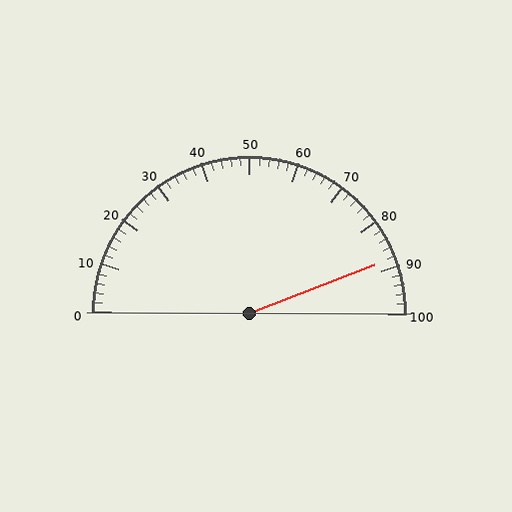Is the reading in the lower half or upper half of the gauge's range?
The reading is in the upper half of the range (0 to 100).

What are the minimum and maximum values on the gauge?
The gauge ranges from 0 to 100.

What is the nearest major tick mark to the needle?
The nearest major tick mark is 90.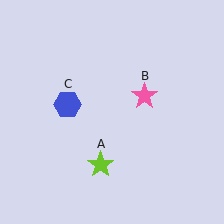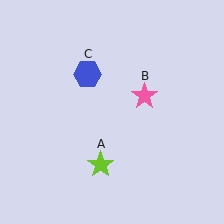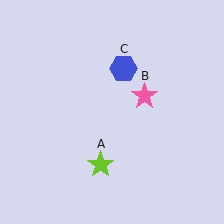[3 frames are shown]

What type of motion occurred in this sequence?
The blue hexagon (object C) rotated clockwise around the center of the scene.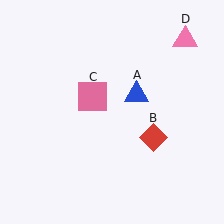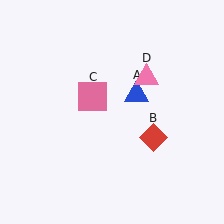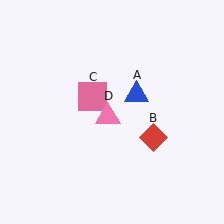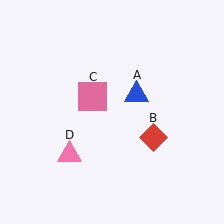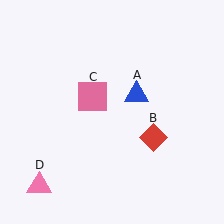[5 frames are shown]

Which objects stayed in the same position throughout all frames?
Blue triangle (object A) and red diamond (object B) and pink square (object C) remained stationary.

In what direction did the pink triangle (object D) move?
The pink triangle (object D) moved down and to the left.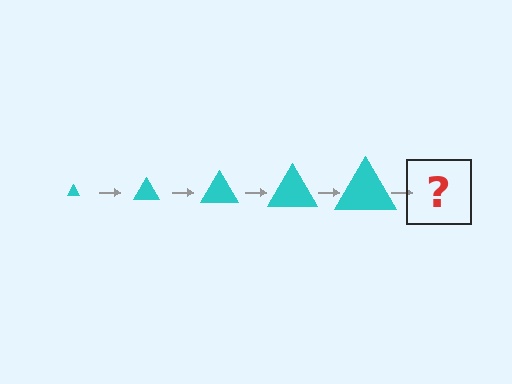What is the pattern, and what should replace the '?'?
The pattern is that the triangle gets progressively larger each step. The '?' should be a cyan triangle, larger than the previous one.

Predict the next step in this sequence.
The next step is a cyan triangle, larger than the previous one.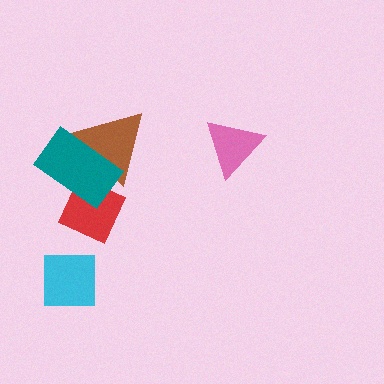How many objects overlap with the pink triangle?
0 objects overlap with the pink triangle.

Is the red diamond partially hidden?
Yes, it is partially covered by another shape.